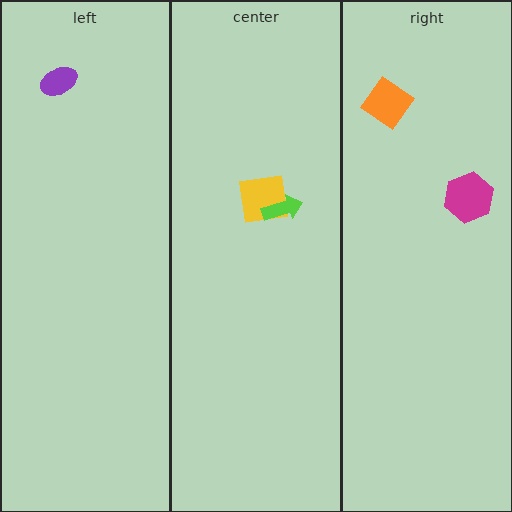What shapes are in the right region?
The orange diamond, the magenta hexagon.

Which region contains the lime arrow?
The center region.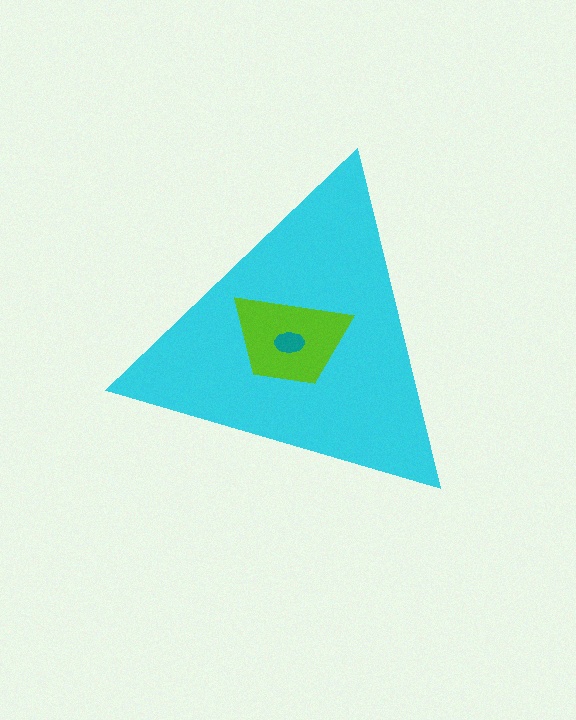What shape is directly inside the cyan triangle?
The lime trapezoid.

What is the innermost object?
The teal ellipse.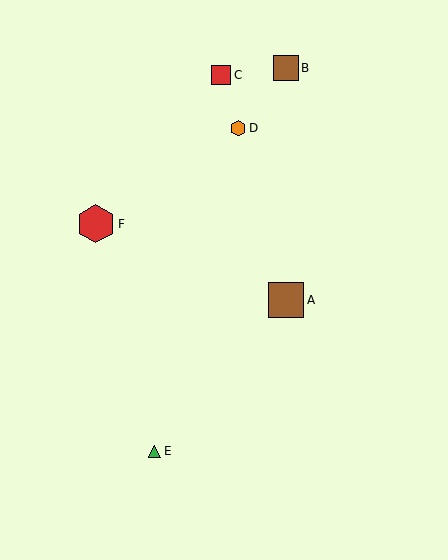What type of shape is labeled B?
Shape B is a brown square.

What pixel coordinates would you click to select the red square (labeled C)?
Click at (221, 75) to select the red square C.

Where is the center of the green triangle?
The center of the green triangle is at (155, 451).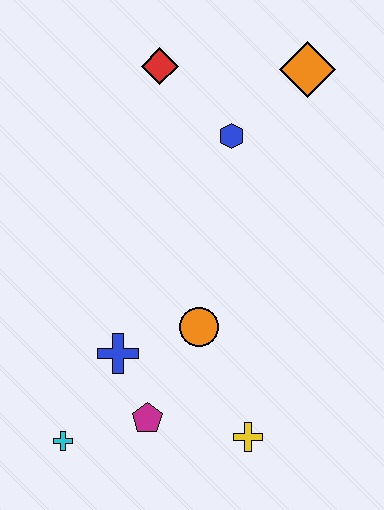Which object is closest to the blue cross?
The magenta pentagon is closest to the blue cross.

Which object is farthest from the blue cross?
The orange diamond is farthest from the blue cross.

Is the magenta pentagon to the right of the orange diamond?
No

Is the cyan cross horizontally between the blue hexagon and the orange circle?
No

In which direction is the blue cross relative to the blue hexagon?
The blue cross is below the blue hexagon.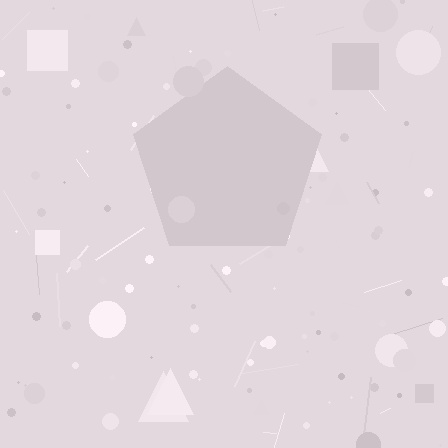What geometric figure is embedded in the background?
A pentagon is embedded in the background.